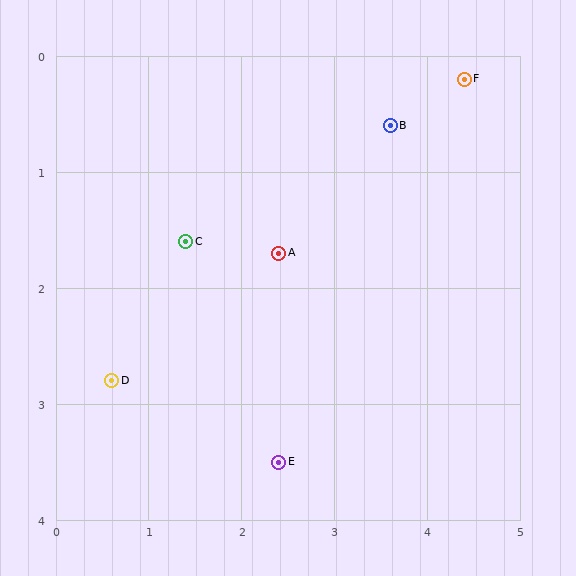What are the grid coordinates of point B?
Point B is at approximately (3.6, 0.6).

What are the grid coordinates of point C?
Point C is at approximately (1.4, 1.6).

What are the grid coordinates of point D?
Point D is at approximately (0.6, 2.8).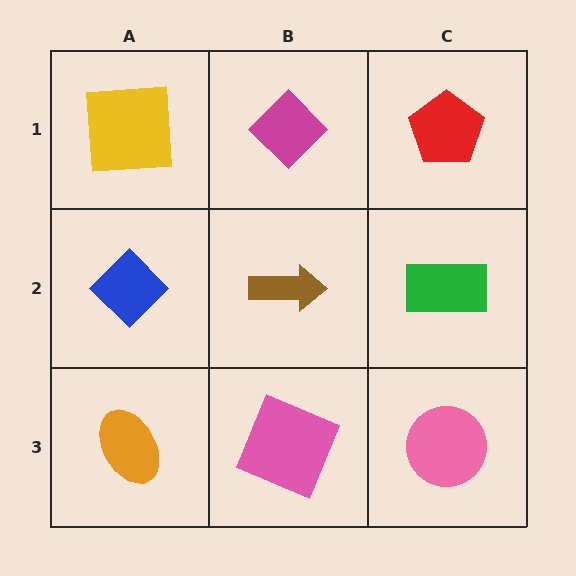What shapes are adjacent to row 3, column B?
A brown arrow (row 2, column B), an orange ellipse (row 3, column A), a pink circle (row 3, column C).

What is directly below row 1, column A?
A blue diamond.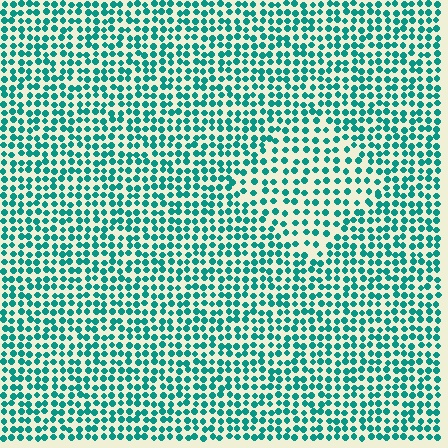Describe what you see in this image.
The image contains small teal elements arranged at two different densities. A diamond-shaped region is visible where the elements are less densely packed than the surrounding area.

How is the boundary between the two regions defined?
The boundary is defined by a change in element density (approximately 1.5x ratio). All elements are the same color, size, and shape.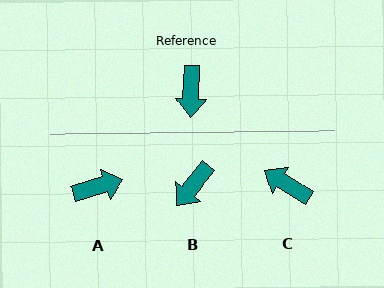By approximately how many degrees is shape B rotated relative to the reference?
Approximately 37 degrees clockwise.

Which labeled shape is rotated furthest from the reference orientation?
C, about 120 degrees away.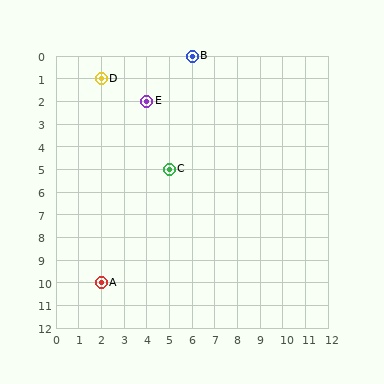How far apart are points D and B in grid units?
Points D and B are 4 columns and 1 row apart (about 4.1 grid units diagonally).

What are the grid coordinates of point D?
Point D is at grid coordinates (2, 1).